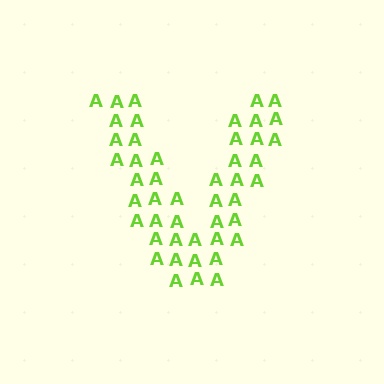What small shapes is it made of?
It is made of small letter A's.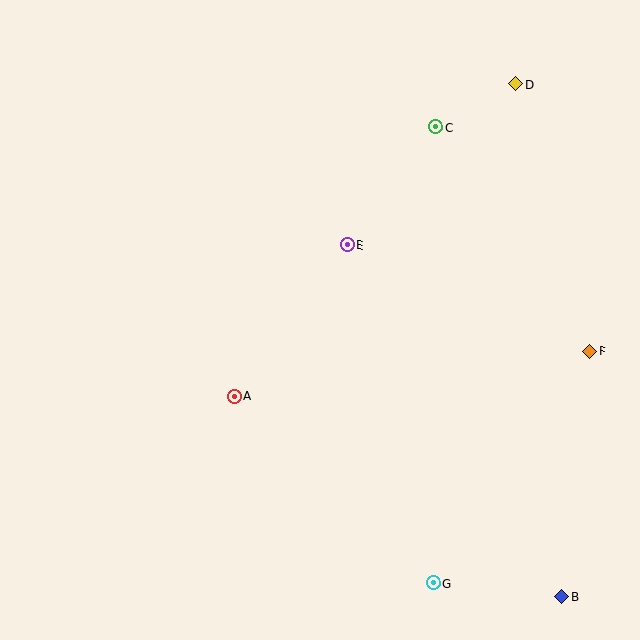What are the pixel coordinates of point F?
Point F is at (589, 352).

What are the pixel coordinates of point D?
Point D is at (516, 84).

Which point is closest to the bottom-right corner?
Point B is closest to the bottom-right corner.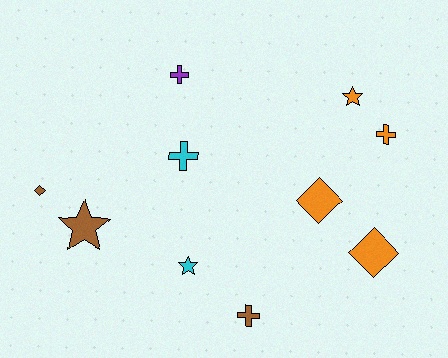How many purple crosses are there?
There is 1 purple cross.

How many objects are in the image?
There are 10 objects.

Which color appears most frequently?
Orange, with 4 objects.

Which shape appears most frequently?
Cross, with 4 objects.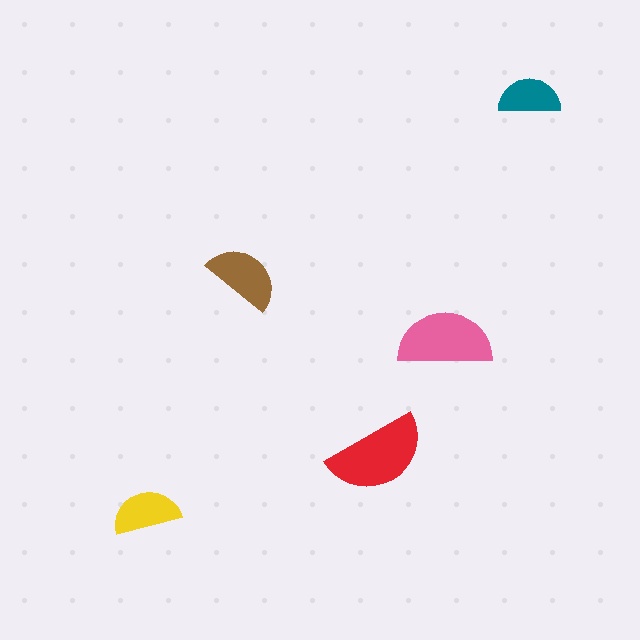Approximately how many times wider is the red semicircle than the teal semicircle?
About 1.5 times wider.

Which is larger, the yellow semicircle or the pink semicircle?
The pink one.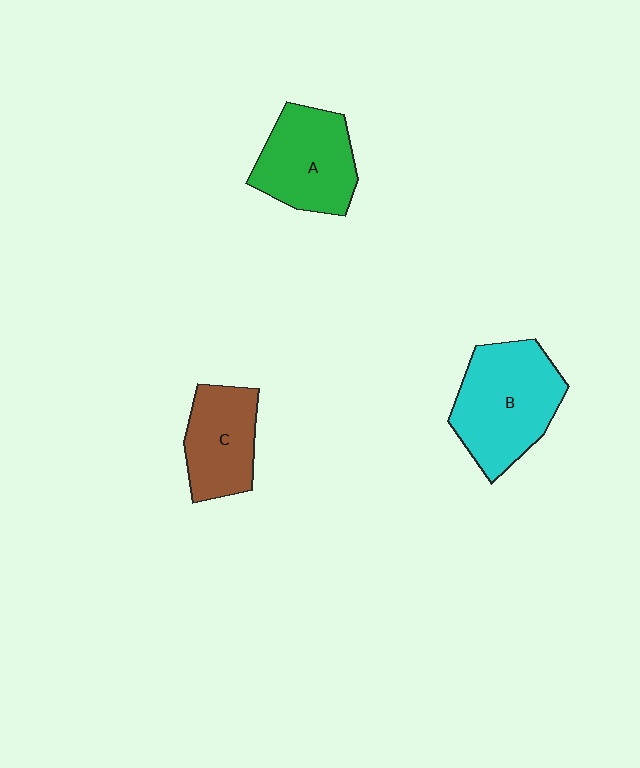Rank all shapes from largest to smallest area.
From largest to smallest: B (cyan), A (green), C (brown).